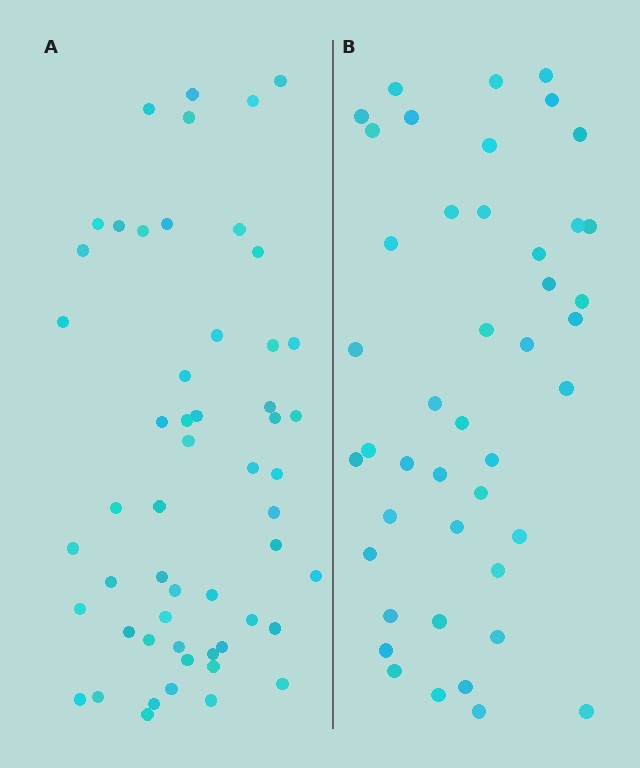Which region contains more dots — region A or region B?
Region A (the left region) has more dots.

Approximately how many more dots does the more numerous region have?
Region A has roughly 10 or so more dots than region B.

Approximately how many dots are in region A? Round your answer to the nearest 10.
About 50 dots. (The exact count is 54, which rounds to 50.)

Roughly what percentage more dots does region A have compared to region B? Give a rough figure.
About 25% more.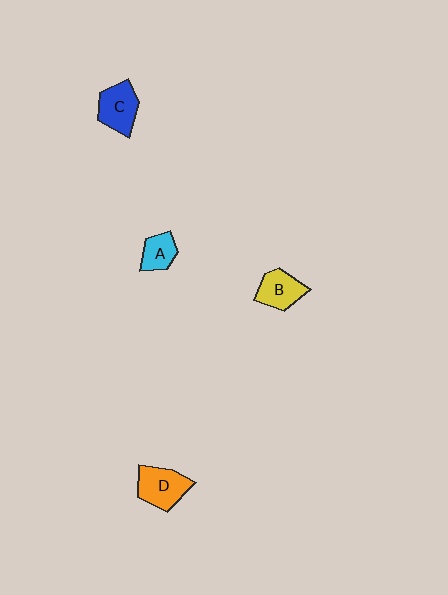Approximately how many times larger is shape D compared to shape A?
Approximately 1.6 times.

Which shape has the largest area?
Shape D (orange).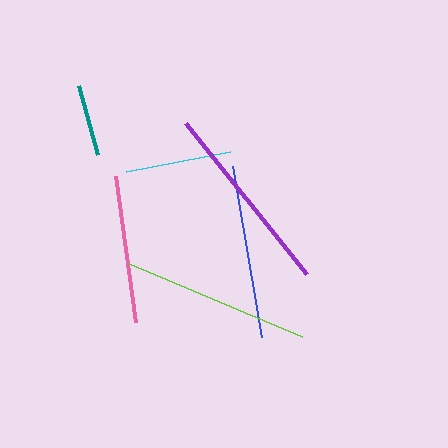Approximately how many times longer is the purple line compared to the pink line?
The purple line is approximately 1.3 times the length of the pink line.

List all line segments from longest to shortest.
From longest to shortest: purple, lime, blue, pink, cyan, teal.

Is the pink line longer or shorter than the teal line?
The pink line is longer than the teal line.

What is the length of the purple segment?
The purple segment is approximately 194 pixels long.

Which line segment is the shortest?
The teal line is the shortest at approximately 72 pixels.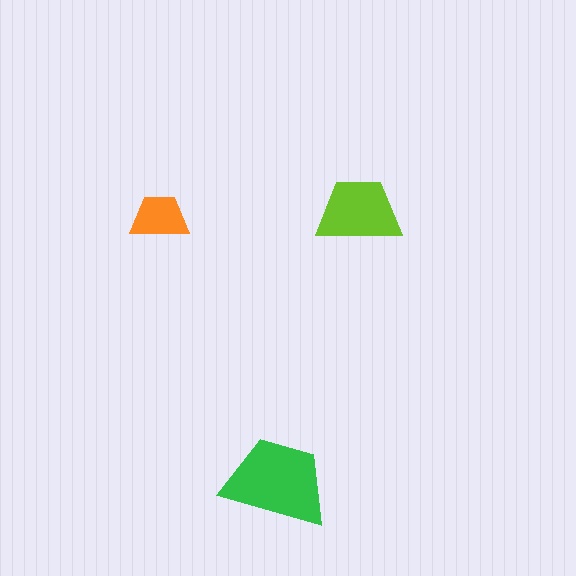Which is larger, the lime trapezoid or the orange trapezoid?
The lime one.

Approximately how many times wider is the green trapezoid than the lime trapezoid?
About 1.5 times wider.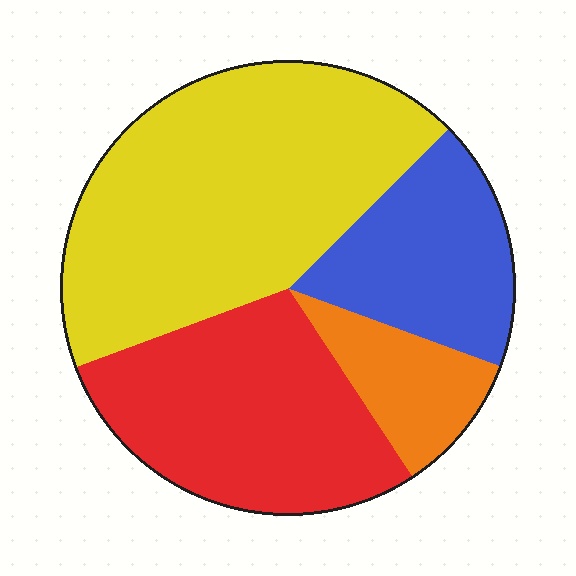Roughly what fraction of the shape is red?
Red covers around 30% of the shape.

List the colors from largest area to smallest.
From largest to smallest: yellow, red, blue, orange.